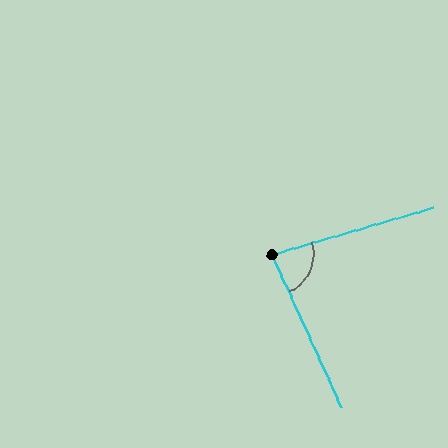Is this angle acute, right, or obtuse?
It is acute.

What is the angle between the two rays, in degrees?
Approximately 82 degrees.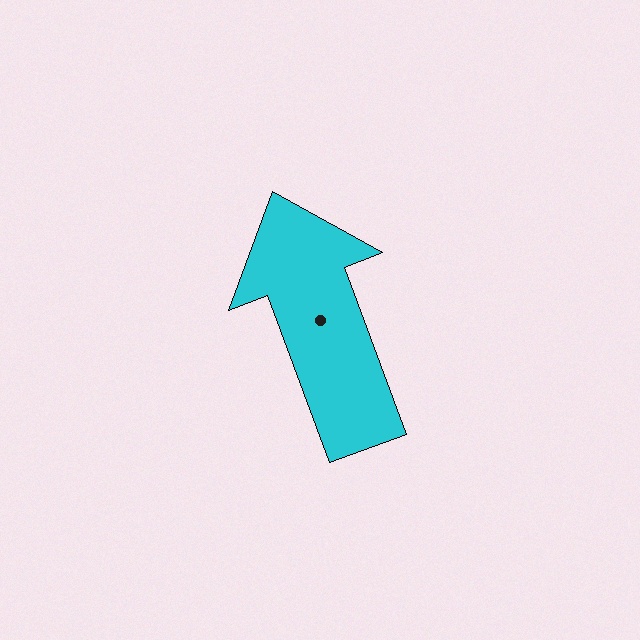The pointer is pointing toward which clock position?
Roughly 11 o'clock.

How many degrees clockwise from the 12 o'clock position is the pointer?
Approximately 340 degrees.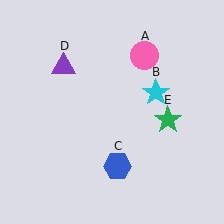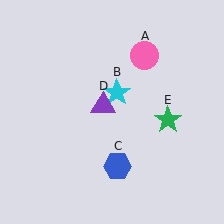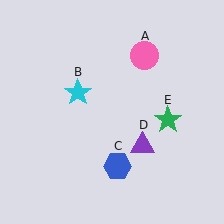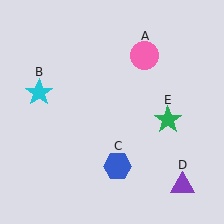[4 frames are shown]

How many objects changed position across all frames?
2 objects changed position: cyan star (object B), purple triangle (object D).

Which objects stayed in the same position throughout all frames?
Pink circle (object A) and blue hexagon (object C) and green star (object E) remained stationary.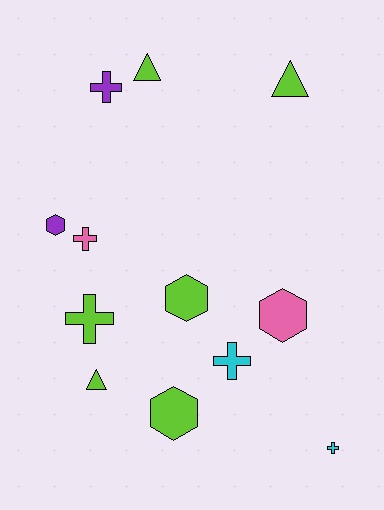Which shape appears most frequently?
Cross, with 5 objects.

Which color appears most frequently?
Lime, with 6 objects.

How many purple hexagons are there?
There is 1 purple hexagon.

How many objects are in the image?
There are 12 objects.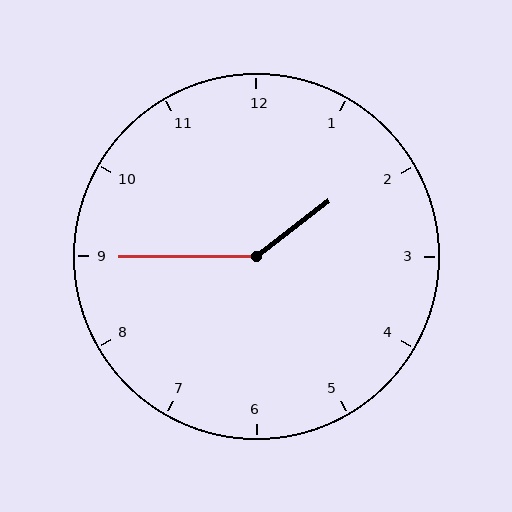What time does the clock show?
1:45.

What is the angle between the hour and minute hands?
Approximately 142 degrees.